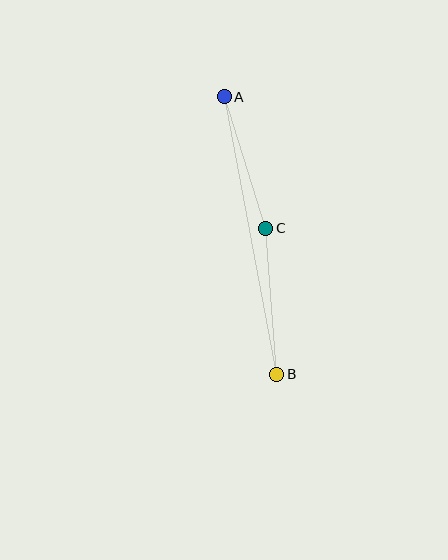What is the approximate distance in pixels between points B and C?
The distance between B and C is approximately 146 pixels.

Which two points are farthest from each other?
Points A and B are farthest from each other.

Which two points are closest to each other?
Points A and C are closest to each other.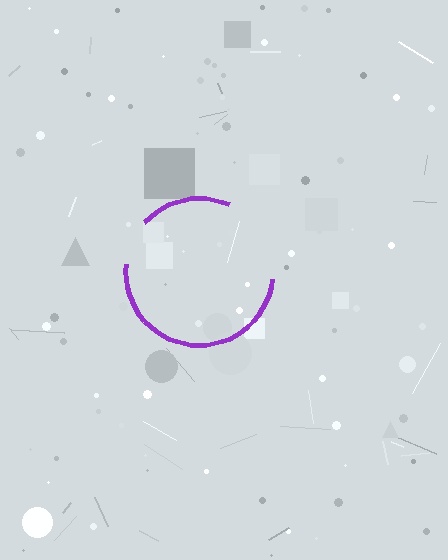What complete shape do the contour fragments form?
The contour fragments form a circle.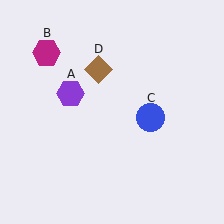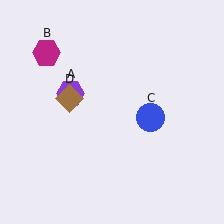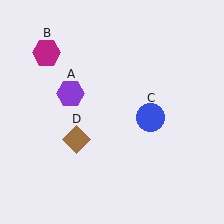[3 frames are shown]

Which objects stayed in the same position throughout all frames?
Purple hexagon (object A) and magenta hexagon (object B) and blue circle (object C) remained stationary.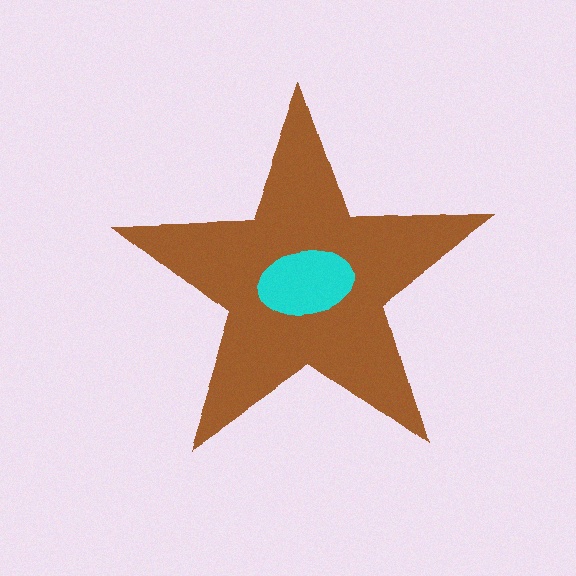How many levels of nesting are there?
2.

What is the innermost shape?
The cyan ellipse.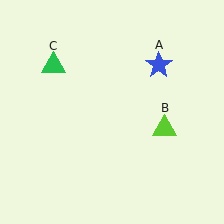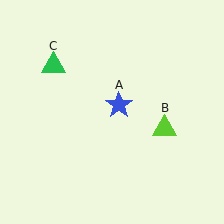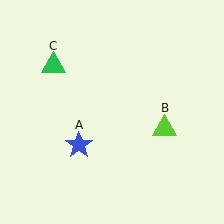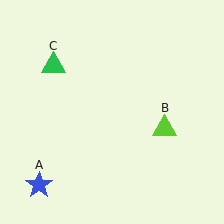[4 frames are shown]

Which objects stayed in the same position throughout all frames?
Lime triangle (object B) and green triangle (object C) remained stationary.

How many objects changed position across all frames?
1 object changed position: blue star (object A).